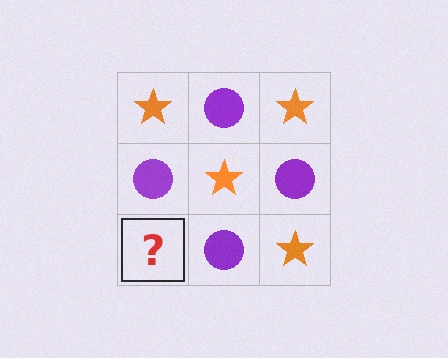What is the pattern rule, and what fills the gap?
The rule is that it alternates orange star and purple circle in a checkerboard pattern. The gap should be filled with an orange star.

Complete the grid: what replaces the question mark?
The question mark should be replaced with an orange star.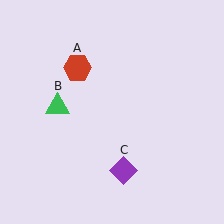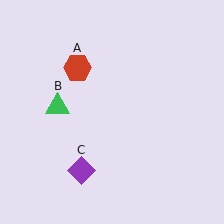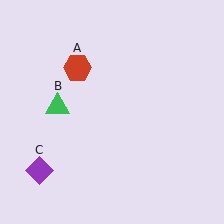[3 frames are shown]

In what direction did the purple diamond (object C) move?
The purple diamond (object C) moved left.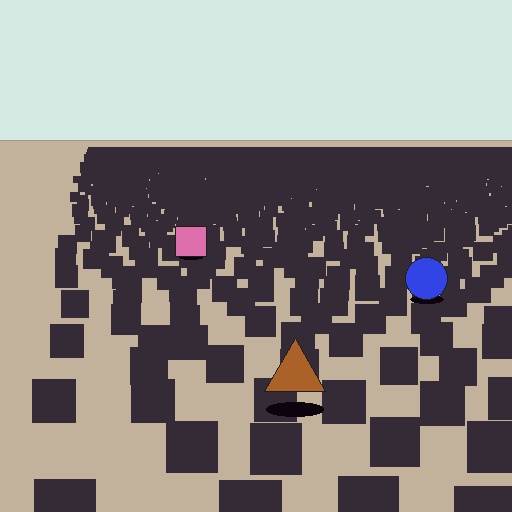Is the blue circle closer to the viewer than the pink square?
Yes. The blue circle is closer — you can tell from the texture gradient: the ground texture is coarser near it.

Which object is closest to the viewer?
The brown triangle is closest. The texture marks near it are larger and more spread out.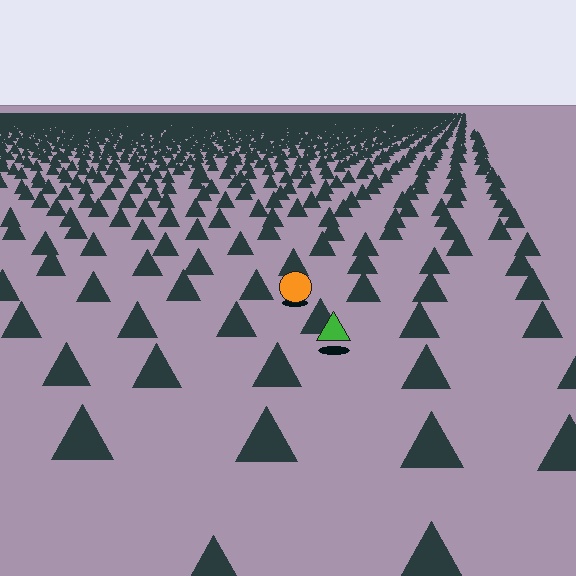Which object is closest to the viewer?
The green triangle is closest. The texture marks near it are larger and more spread out.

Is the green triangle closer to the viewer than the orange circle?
Yes. The green triangle is closer — you can tell from the texture gradient: the ground texture is coarser near it.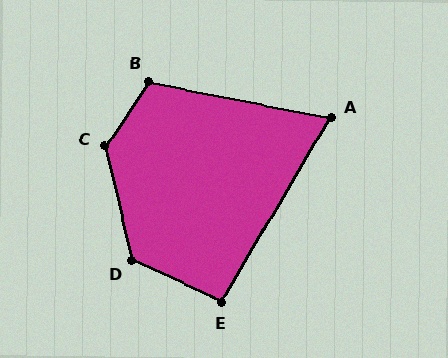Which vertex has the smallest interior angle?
A, at approximately 71 degrees.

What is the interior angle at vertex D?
Approximately 128 degrees (obtuse).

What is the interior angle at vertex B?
Approximately 113 degrees (obtuse).